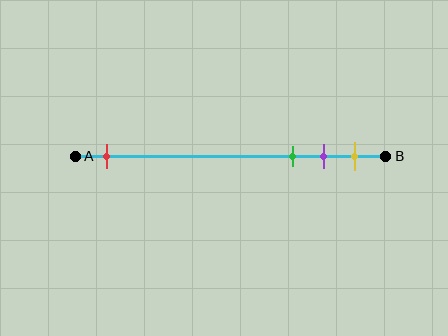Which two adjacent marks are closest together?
The purple and yellow marks are the closest adjacent pair.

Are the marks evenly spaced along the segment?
No, the marks are not evenly spaced.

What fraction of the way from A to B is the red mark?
The red mark is approximately 10% (0.1) of the way from A to B.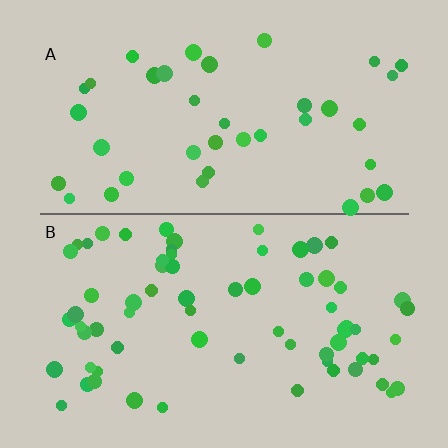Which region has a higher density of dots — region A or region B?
B (the bottom).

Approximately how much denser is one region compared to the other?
Approximately 1.7× — region B over region A.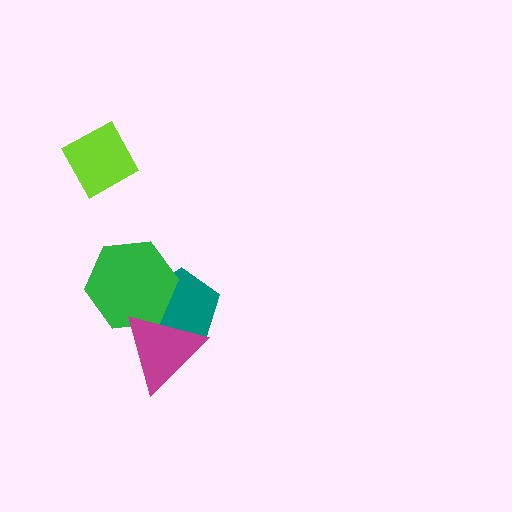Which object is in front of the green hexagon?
The magenta triangle is in front of the green hexagon.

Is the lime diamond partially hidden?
No, no other shape covers it.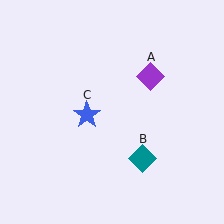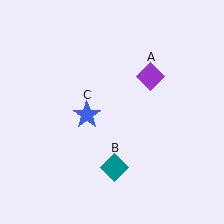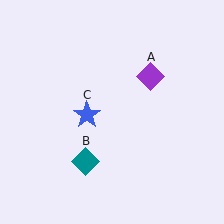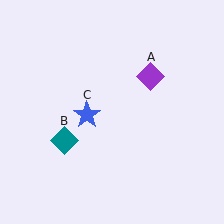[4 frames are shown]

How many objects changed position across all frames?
1 object changed position: teal diamond (object B).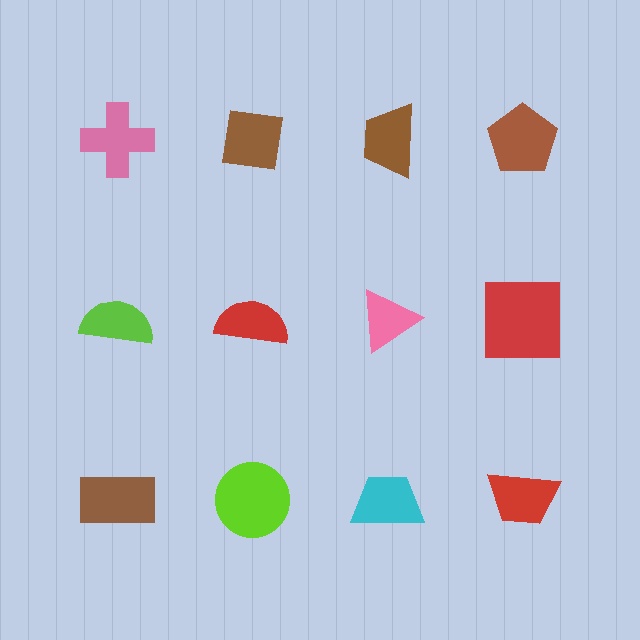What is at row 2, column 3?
A pink triangle.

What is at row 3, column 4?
A red trapezoid.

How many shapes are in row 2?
4 shapes.